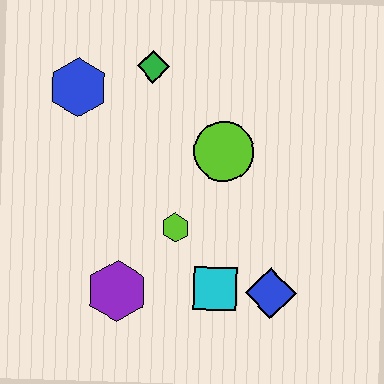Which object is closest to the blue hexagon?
The green diamond is closest to the blue hexagon.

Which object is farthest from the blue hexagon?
The blue diamond is farthest from the blue hexagon.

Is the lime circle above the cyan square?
Yes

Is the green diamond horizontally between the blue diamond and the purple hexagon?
Yes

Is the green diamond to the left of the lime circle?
Yes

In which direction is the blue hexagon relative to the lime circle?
The blue hexagon is to the left of the lime circle.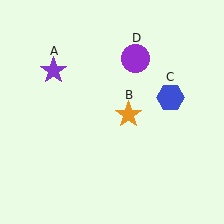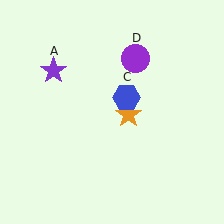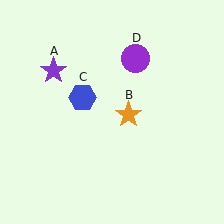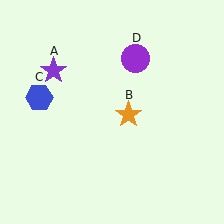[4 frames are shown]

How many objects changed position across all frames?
1 object changed position: blue hexagon (object C).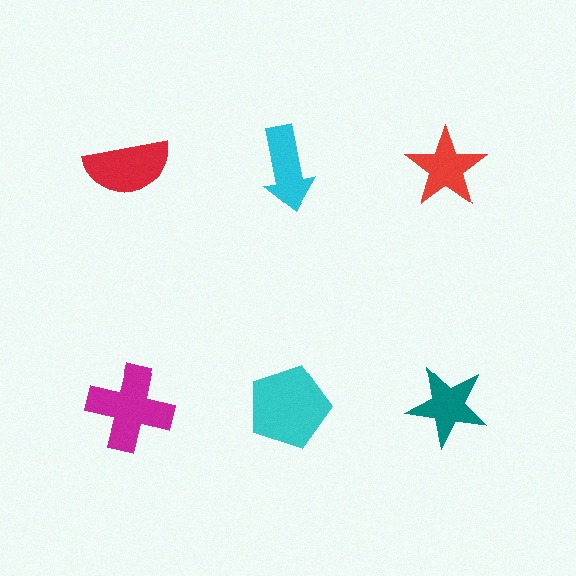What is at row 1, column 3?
A red star.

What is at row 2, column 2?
A cyan pentagon.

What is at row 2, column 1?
A magenta cross.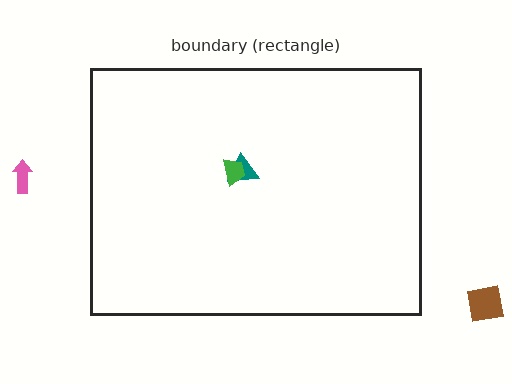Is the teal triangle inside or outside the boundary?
Inside.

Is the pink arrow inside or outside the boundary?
Outside.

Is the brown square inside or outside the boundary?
Outside.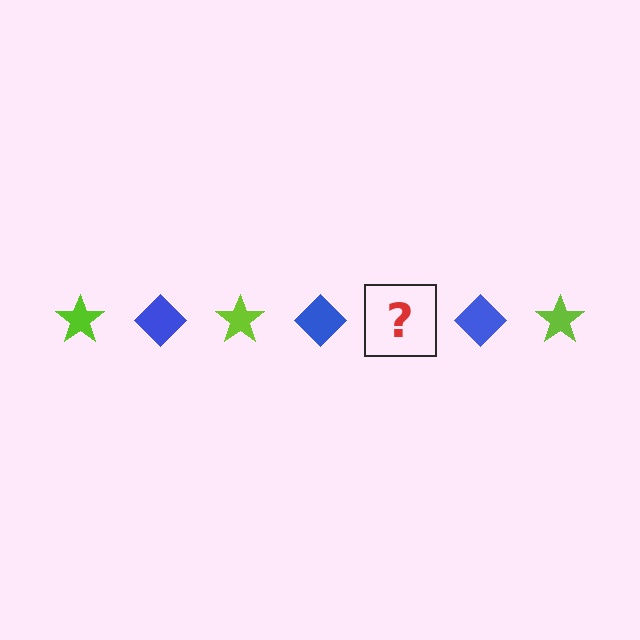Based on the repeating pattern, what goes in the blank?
The blank should be a lime star.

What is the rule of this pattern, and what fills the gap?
The rule is that the pattern alternates between lime star and blue diamond. The gap should be filled with a lime star.